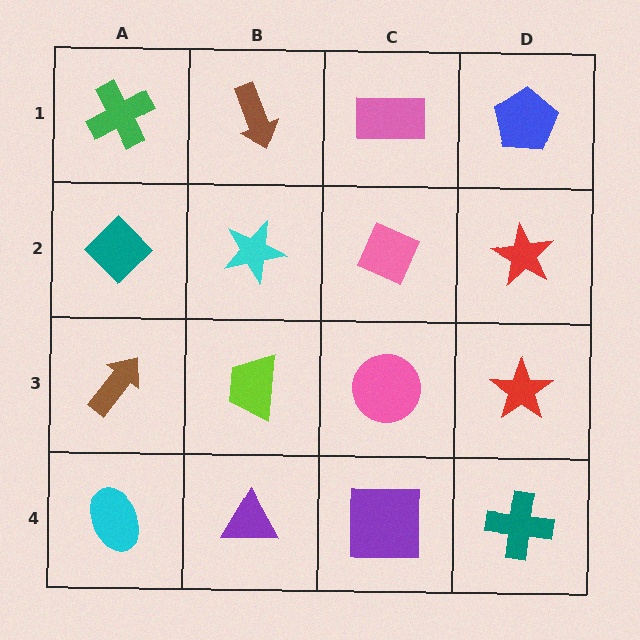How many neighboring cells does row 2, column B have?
4.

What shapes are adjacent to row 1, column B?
A cyan star (row 2, column B), a green cross (row 1, column A), a pink rectangle (row 1, column C).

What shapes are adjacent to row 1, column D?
A red star (row 2, column D), a pink rectangle (row 1, column C).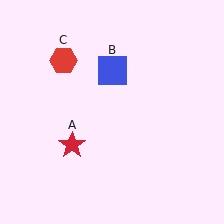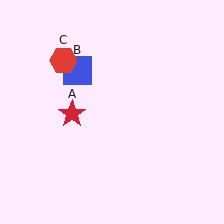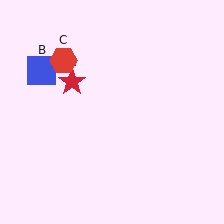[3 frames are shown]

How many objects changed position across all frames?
2 objects changed position: red star (object A), blue square (object B).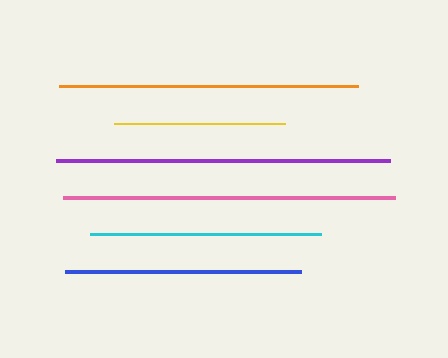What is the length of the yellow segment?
The yellow segment is approximately 172 pixels long.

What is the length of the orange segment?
The orange segment is approximately 299 pixels long.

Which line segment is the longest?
The purple line is the longest at approximately 335 pixels.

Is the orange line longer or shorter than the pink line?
The pink line is longer than the orange line.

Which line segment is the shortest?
The yellow line is the shortest at approximately 172 pixels.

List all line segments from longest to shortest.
From longest to shortest: purple, pink, orange, blue, cyan, yellow.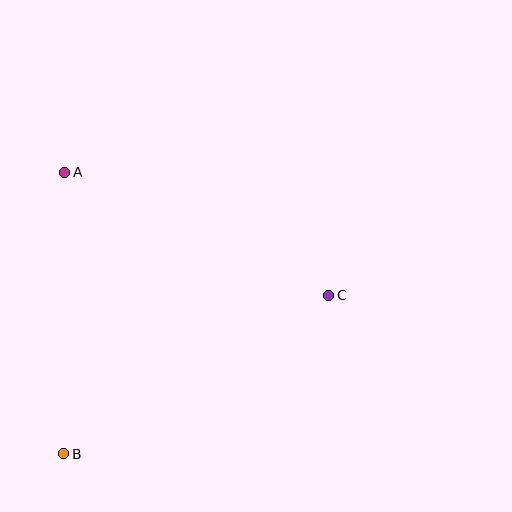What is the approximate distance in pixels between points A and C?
The distance between A and C is approximately 291 pixels.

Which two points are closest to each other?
Points A and B are closest to each other.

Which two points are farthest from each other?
Points B and C are farthest from each other.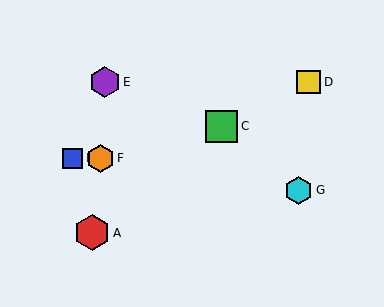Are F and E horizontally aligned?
No, F is at y≈158 and E is at y≈82.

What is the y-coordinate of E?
Object E is at y≈82.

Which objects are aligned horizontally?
Objects B, F are aligned horizontally.